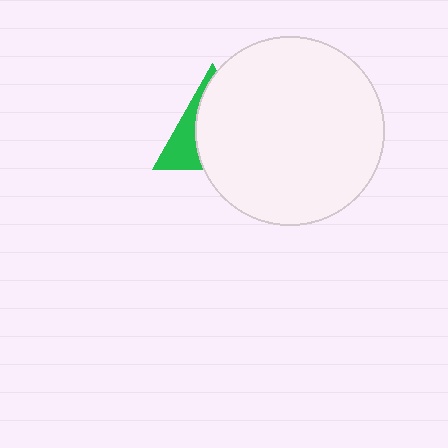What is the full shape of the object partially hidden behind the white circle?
The partially hidden object is a green triangle.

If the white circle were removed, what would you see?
You would see the complete green triangle.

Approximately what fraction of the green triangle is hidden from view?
Roughly 69% of the green triangle is hidden behind the white circle.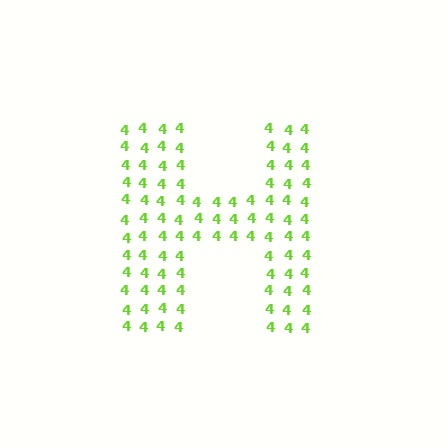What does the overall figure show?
The overall figure shows the letter H.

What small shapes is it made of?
It is made of small digit 4's.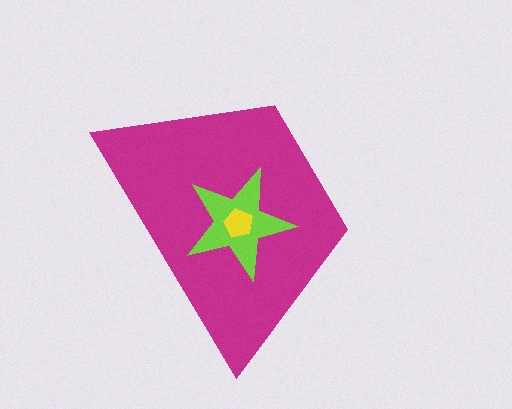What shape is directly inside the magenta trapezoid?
The lime star.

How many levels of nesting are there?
3.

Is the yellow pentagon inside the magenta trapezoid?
Yes.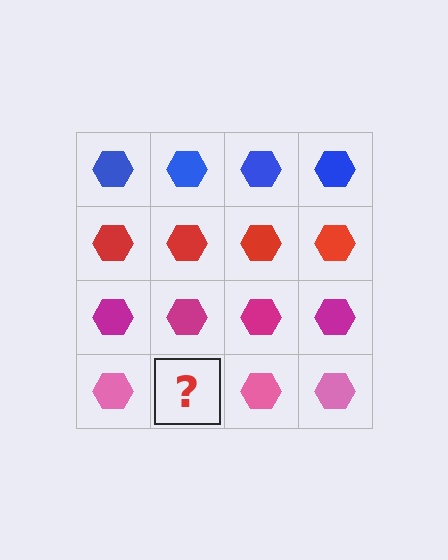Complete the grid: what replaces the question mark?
The question mark should be replaced with a pink hexagon.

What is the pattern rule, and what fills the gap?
The rule is that each row has a consistent color. The gap should be filled with a pink hexagon.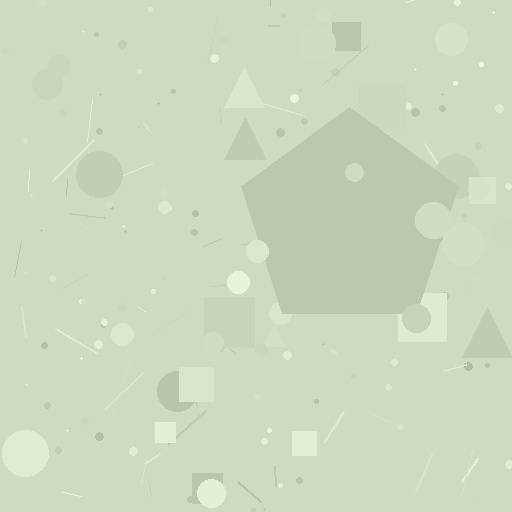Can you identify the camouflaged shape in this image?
The camouflaged shape is a pentagon.